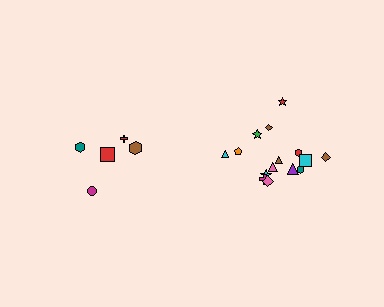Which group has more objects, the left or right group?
The right group.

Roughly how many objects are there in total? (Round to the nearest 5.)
Roughly 20 objects in total.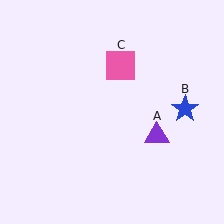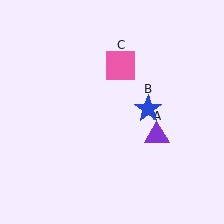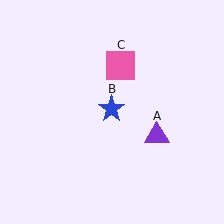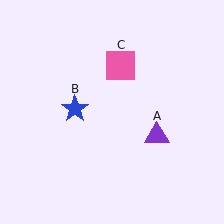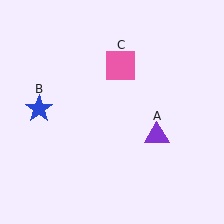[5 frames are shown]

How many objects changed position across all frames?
1 object changed position: blue star (object B).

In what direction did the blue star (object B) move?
The blue star (object B) moved left.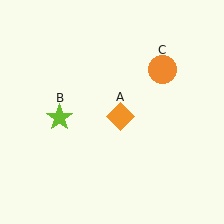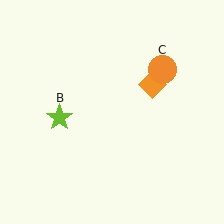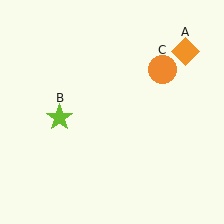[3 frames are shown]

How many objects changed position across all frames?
1 object changed position: orange diamond (object A).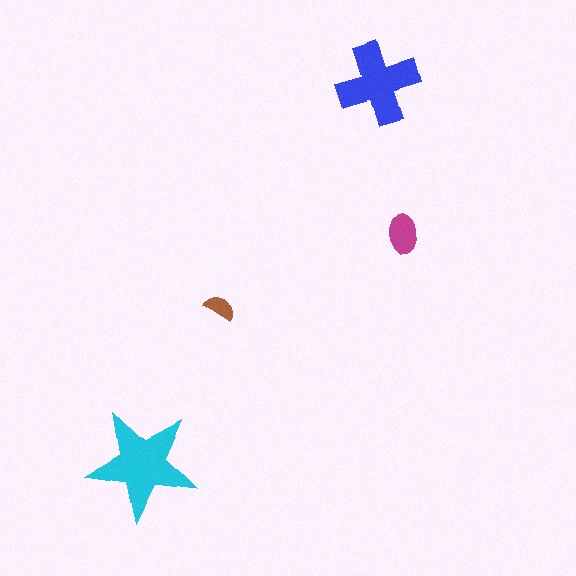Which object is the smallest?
The brown semicircle.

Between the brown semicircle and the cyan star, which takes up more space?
The cyan star.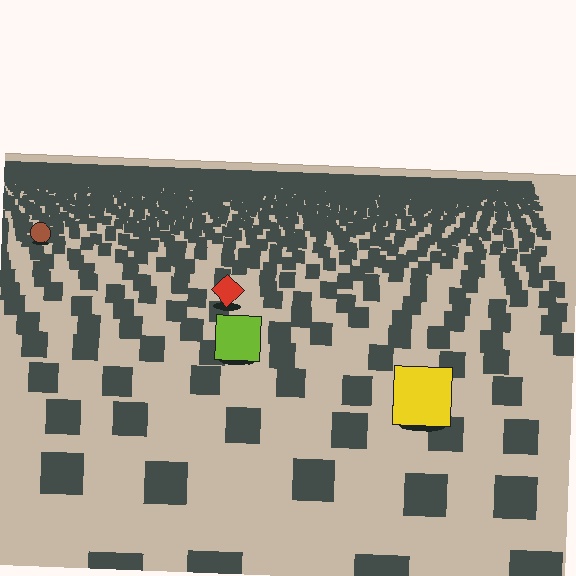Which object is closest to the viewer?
The yellow square is closest. The texture marks near it are larger and more spread out.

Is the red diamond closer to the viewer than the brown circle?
Yes. The red diamond is closer — you can tell from the texture gradient: the ground texture is coarser near it.